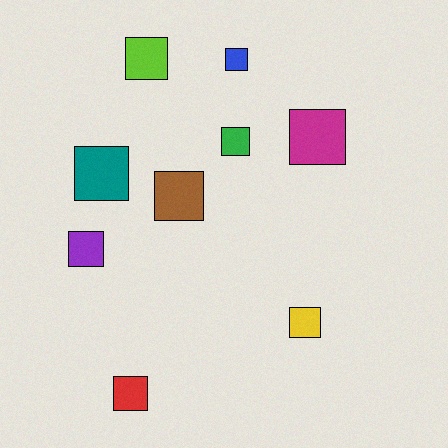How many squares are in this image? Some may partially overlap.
There are 9 squares.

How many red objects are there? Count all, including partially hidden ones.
There is 1 red object.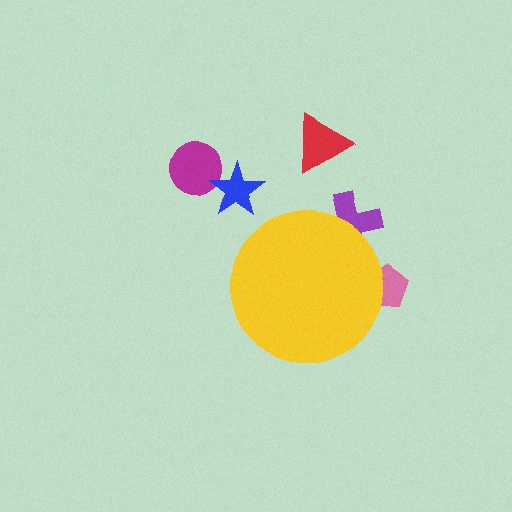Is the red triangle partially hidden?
No, the red triangle is fully visible.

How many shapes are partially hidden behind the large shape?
2 shapes are partially hidden.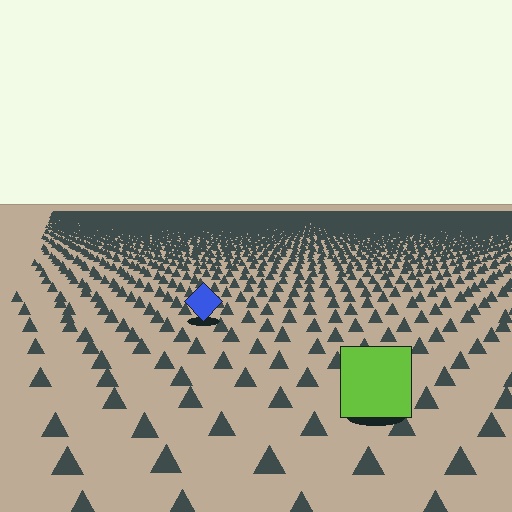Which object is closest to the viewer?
The lime square is closest. The texture marks near it are larger and more spread out.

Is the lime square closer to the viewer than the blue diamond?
Yes. The lime square is closer — you can tell from the texture gradient: the ground texture is coarser near it.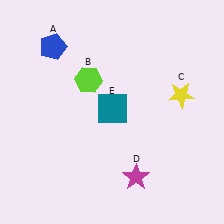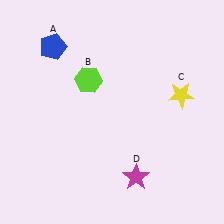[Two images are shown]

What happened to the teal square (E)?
The teal square (E) was removed in Image 2. It was in the top-right area of Image 1.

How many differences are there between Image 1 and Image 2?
There is 1 difference between the two images.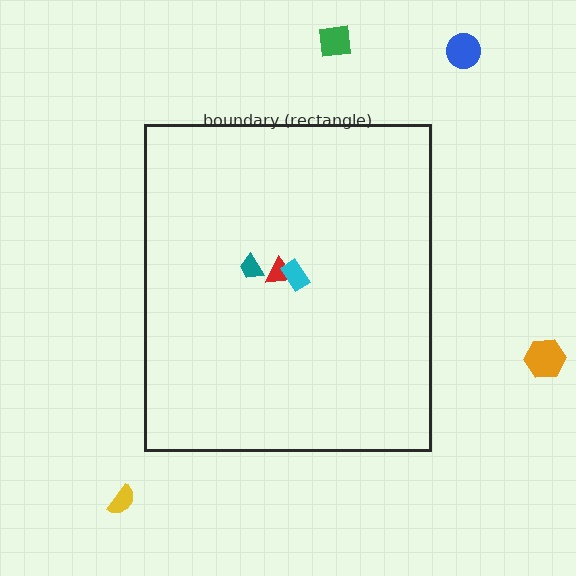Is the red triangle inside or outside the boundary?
Inside.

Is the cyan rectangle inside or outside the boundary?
Inside.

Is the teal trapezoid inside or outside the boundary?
Inside.